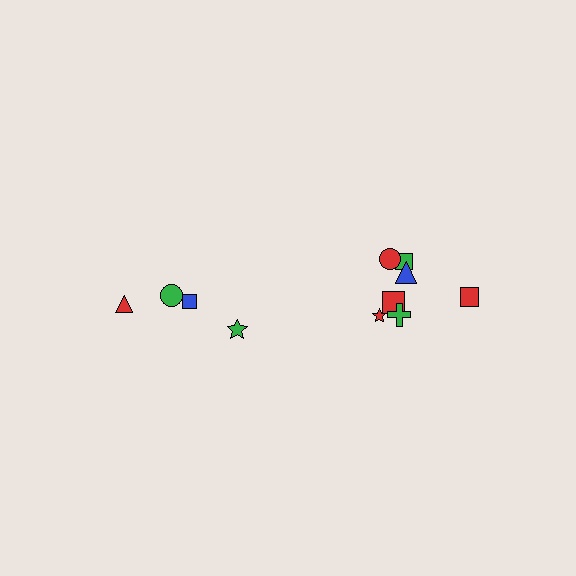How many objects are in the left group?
There are 4 objects.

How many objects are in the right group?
There are 7 objects.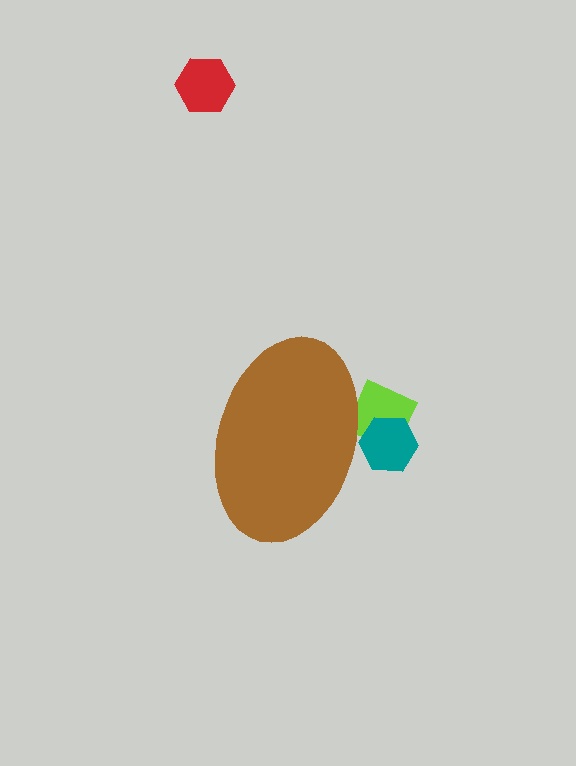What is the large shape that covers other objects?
A brown ellipse.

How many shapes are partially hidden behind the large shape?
2 shapes are partially hidden.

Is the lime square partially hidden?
Yes, the lime square is partially hidden behind the brown ellipse.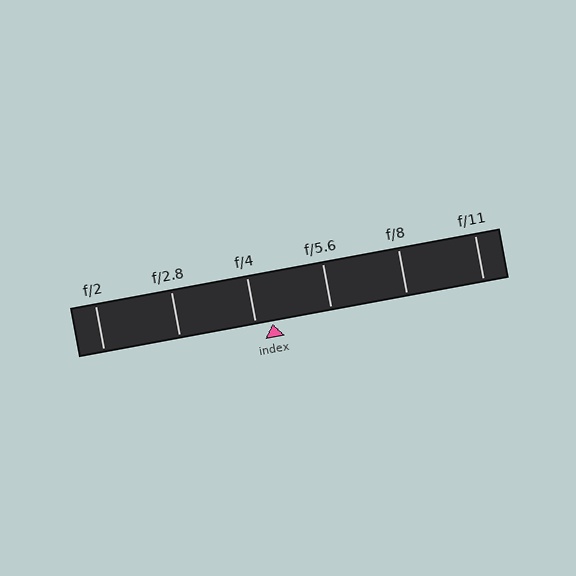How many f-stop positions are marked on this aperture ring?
There are 6 f-stop positions marked.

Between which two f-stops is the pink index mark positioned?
The index mark is between f/4 and f/5.6.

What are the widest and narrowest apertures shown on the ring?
The widest aperture shown is f/2 and the narrowest is f/11.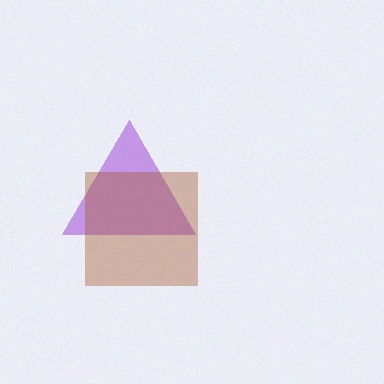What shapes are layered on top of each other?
The layered shapes are: a purple triangle, a brown square.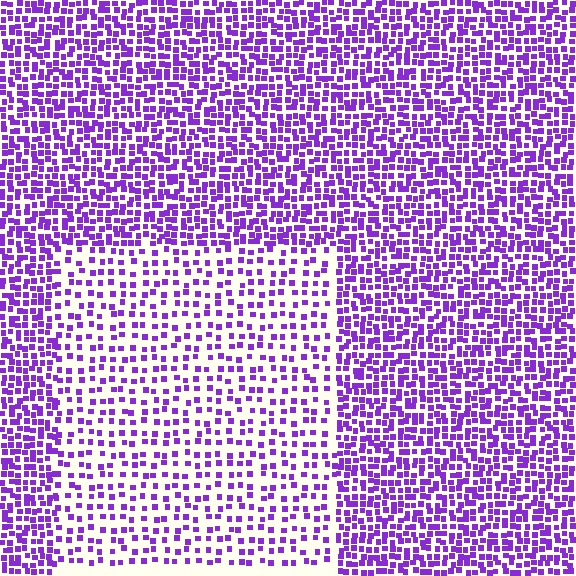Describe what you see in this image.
The image contains small purple elements arranged at two different densities. A rectangle-shaped region is visible where the elements are less densely packed than the surrounding area.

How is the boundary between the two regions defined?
The boundary is defined by a change in element density (approximately 2.0x ratio). All elements are the same color, size, and shape.